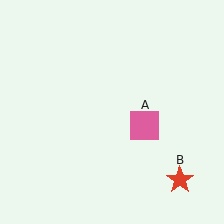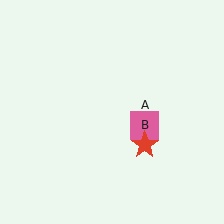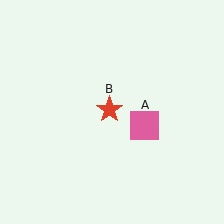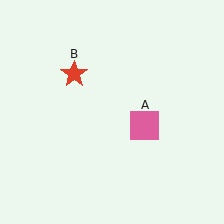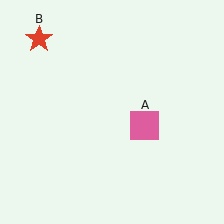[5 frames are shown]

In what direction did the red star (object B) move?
The red star (object B) moved up and to the left.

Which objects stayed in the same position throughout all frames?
Pink square (object A) remained stationary.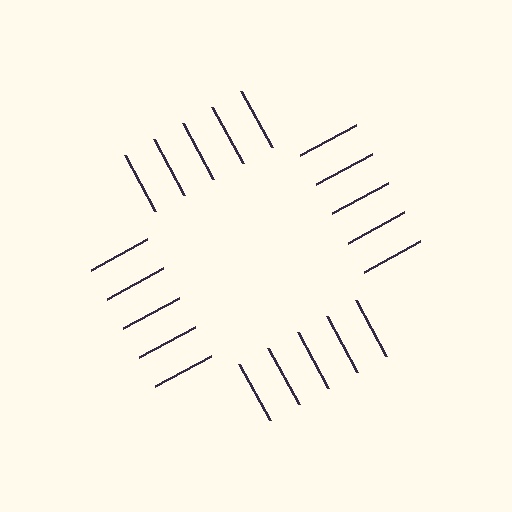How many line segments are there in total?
20 — 5 along each of the 4 edges.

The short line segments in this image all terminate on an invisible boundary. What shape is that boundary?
An illusory square — the line segments terminate on its edges but no continuous stroke is drawn.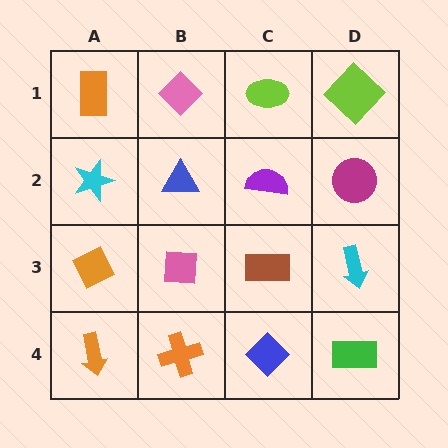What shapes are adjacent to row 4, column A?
An orange diamond (row 3, column A), an orange cross (row 4, column B).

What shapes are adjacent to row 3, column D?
A magenta circle (row 2, column D), a green rectangle (row 4, column D), a brown rectangle (row 3, column C).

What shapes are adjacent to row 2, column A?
An orange rectangle (row 1, column A), an orange diamond (row 3, column A), a blue triangle (row 2, column B).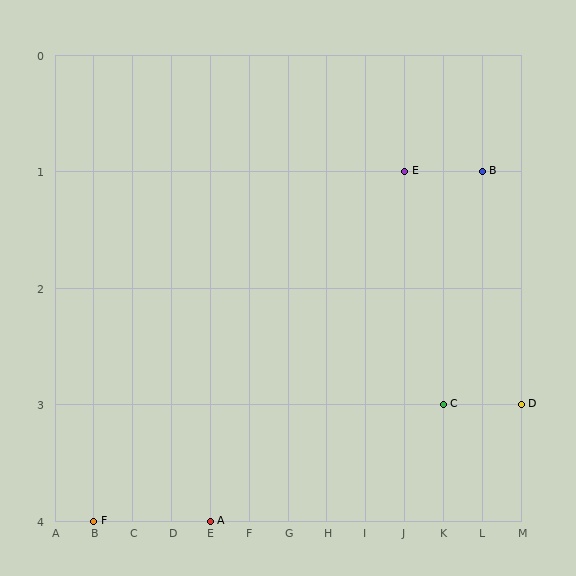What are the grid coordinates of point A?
Point A is at grid coordinates (E, 4).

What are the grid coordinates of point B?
Point B is at grid coordinates (L, 1).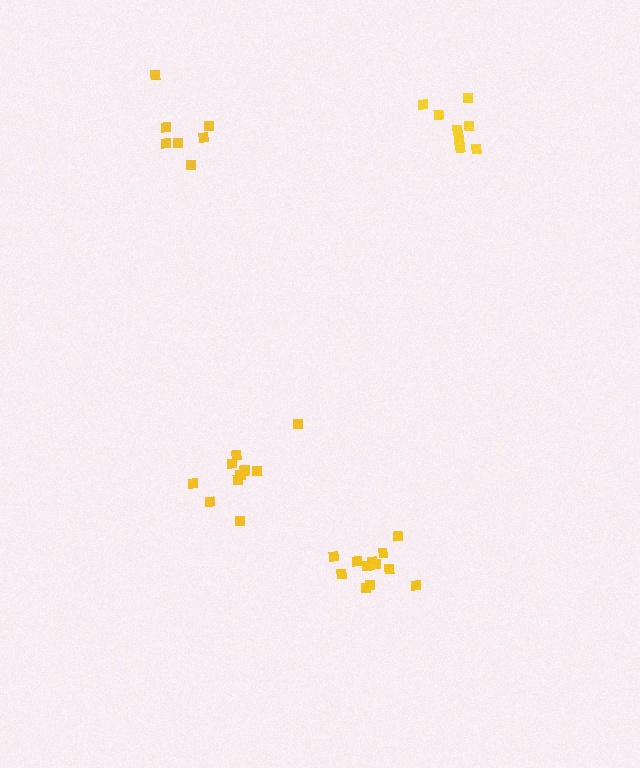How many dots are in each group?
Group 1: 12 dots, Group 2: 7 dots, Group 3: 9 dots, Group 4: 11 dots (39 total).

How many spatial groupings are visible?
There are 4 spatial groupings.